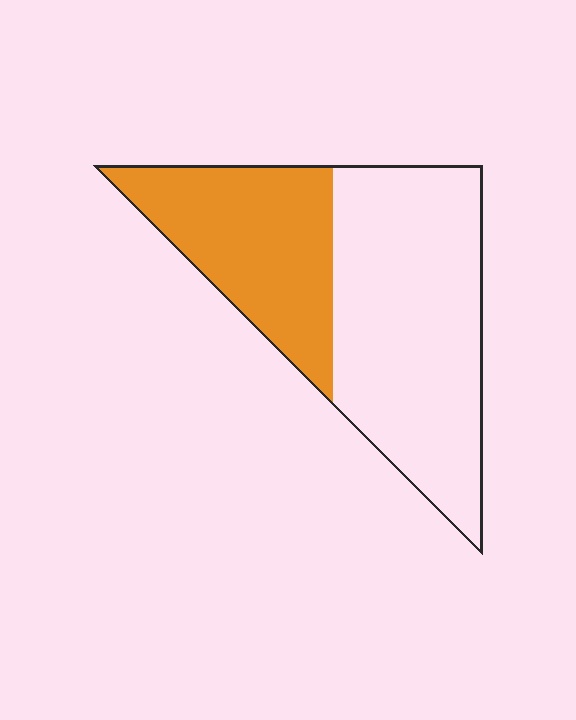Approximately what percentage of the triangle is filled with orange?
Approximately 40%.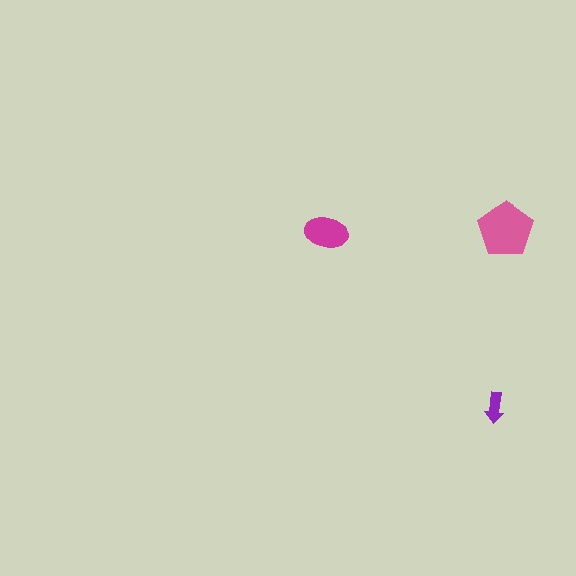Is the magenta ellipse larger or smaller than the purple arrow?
Larger.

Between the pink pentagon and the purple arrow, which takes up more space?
The pink pentagon.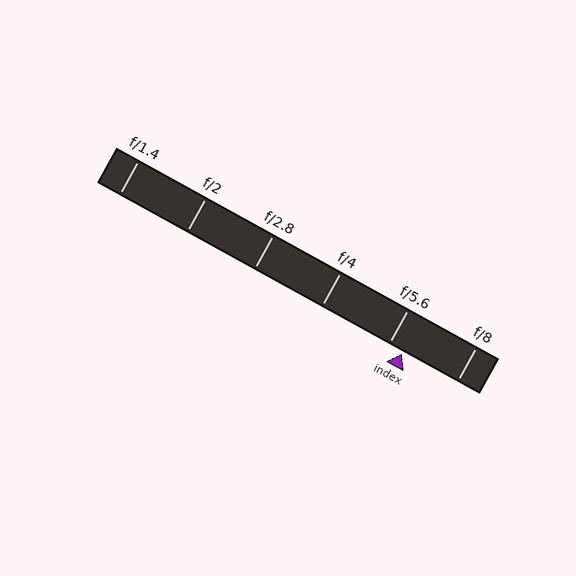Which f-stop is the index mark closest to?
The index mark is closest to f/5.6.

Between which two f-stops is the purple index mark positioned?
The index mark is between f/5.6 and f/8.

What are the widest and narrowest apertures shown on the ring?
The widest aperture shown is f/1.4 and the narrowest is f/8.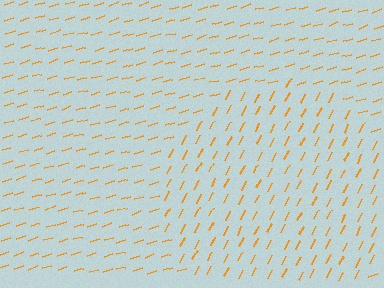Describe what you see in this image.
The image is filled with small orange line segments. A circle region in the image has lines oriented differently from the surrounding lines, creating a visible texture boundary.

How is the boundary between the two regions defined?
The boundary is defined purely by a change in line orientation (approximately 45 degrees difference). All lines are the same color and thickness.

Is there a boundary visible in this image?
Yes, there is a texture boundary formed by a change in line orientation.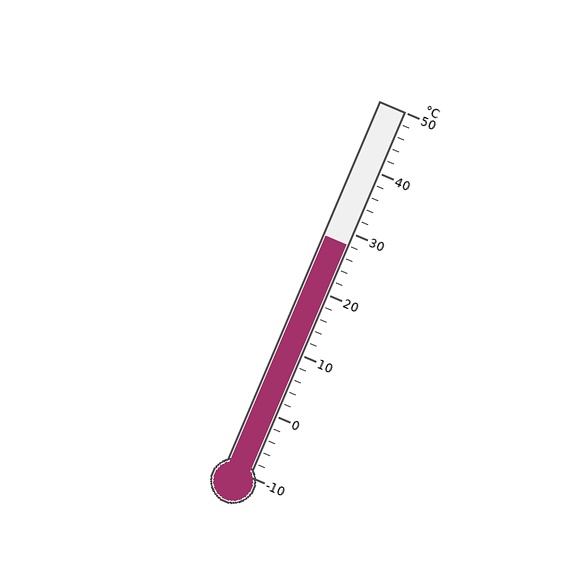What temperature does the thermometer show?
The thermometer shows approximately 28°C.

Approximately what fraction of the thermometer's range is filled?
The thermometer is filled to approximately 65% of its range.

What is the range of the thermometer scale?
The thermometer scale ranges from -10°C to 50°C.